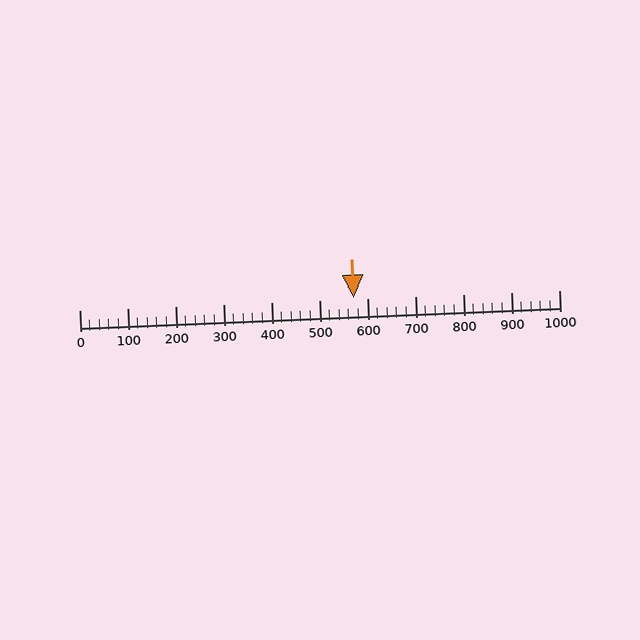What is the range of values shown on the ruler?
The ruler shows values from 0 to 1000.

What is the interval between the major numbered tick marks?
The major tick marks are spaced 100 units apart.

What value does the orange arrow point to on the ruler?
The orange arrow points to approximately 572.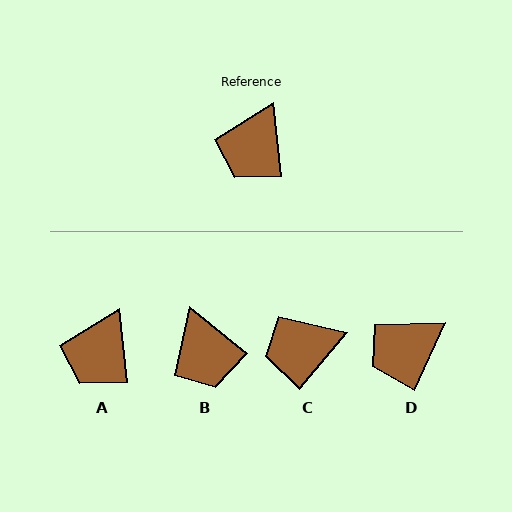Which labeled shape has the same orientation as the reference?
A.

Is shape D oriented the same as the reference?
No, it is off by about 31 degrees.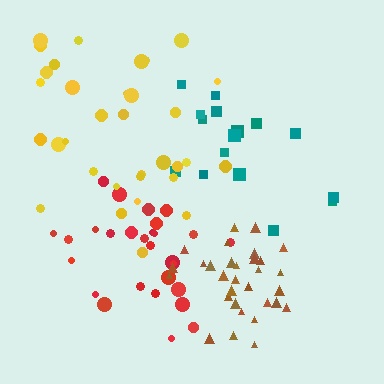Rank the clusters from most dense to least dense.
brown, red, teal, yellow.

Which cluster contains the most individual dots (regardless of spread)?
Yellow (33).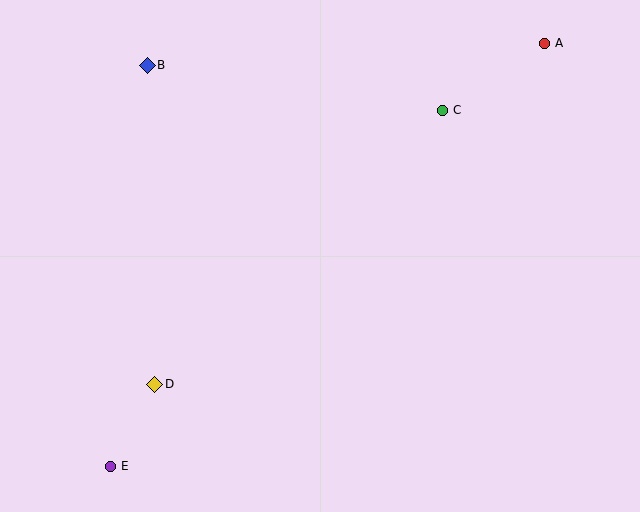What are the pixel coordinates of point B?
Point B is at (147, 65).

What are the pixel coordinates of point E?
Point E is at (111, 466).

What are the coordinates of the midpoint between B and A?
The midpoint between B and A is at (346, 54).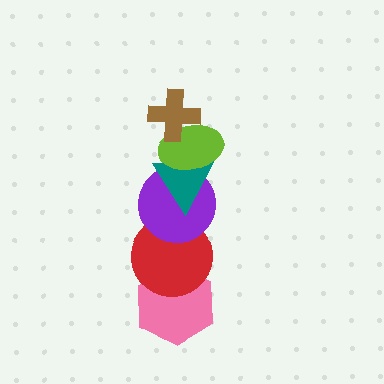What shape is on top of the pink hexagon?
The red circle is on top of the pink hexagon.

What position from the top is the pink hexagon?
The pink hexagon is 6th from the top.